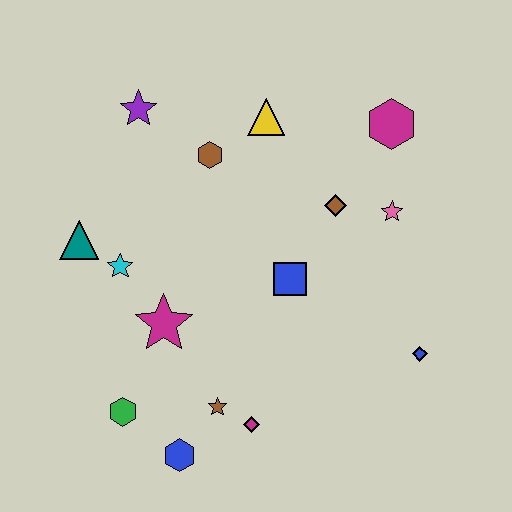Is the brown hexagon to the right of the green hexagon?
Yes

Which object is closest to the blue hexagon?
The brown star is closest to the blue hexagon.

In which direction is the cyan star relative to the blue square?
The cyan star is to the left of the blue square.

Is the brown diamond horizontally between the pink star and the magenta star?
Yes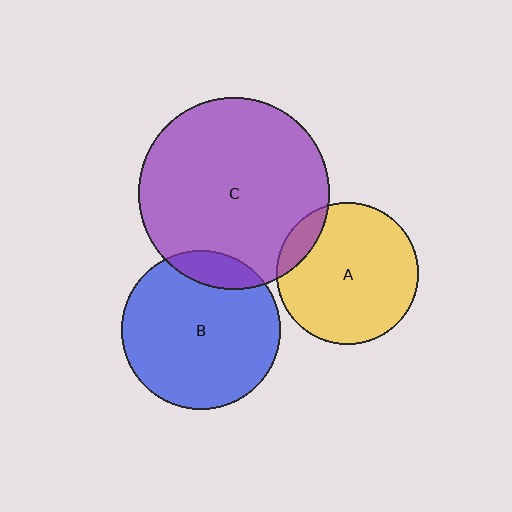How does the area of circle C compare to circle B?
Approximately 1.5 times.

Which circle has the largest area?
Circle C (purple).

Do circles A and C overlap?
Yes.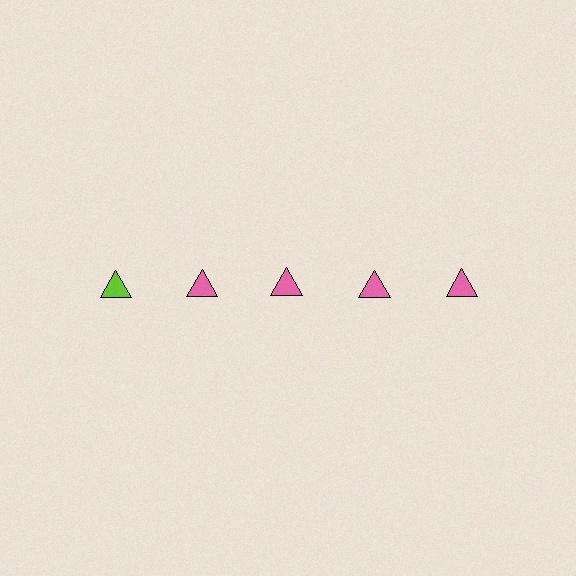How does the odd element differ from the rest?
It has a different color: lime instead of pink.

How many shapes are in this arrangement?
There are 5 shapes arranged in a grid pattern.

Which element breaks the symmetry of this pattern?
The lime triangle in the top row, leftmost column breaks the symmetry. All other shapes are pink triangles.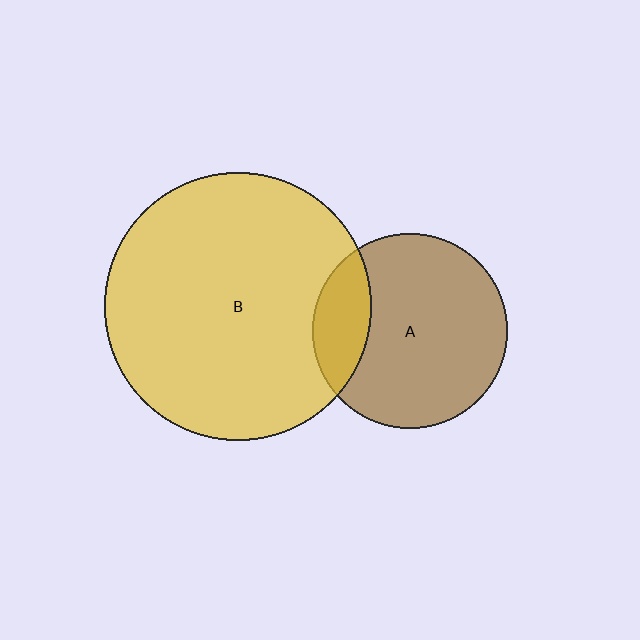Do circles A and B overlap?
Yes.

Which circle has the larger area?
Circle B (yellow).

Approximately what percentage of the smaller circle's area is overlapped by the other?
Approximately 20%.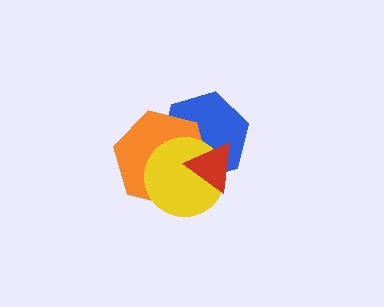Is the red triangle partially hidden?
No, no other shape covers it.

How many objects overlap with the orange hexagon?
3 objects overlap with the orange hexagon.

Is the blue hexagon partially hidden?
Yes, it is partially covered by another shape.